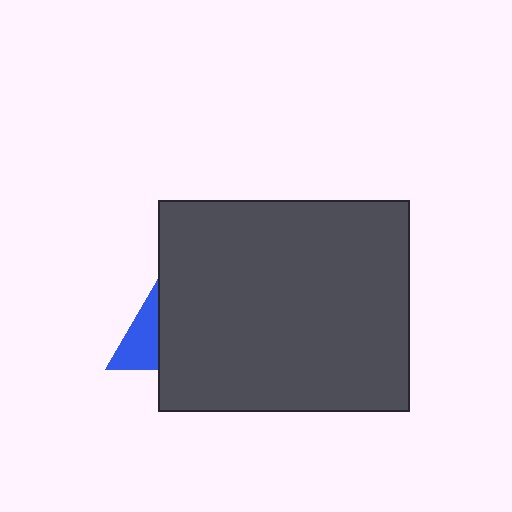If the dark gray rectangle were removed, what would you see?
You would see the complete blue triangle.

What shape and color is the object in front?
The object in front is a dark gray rectangle.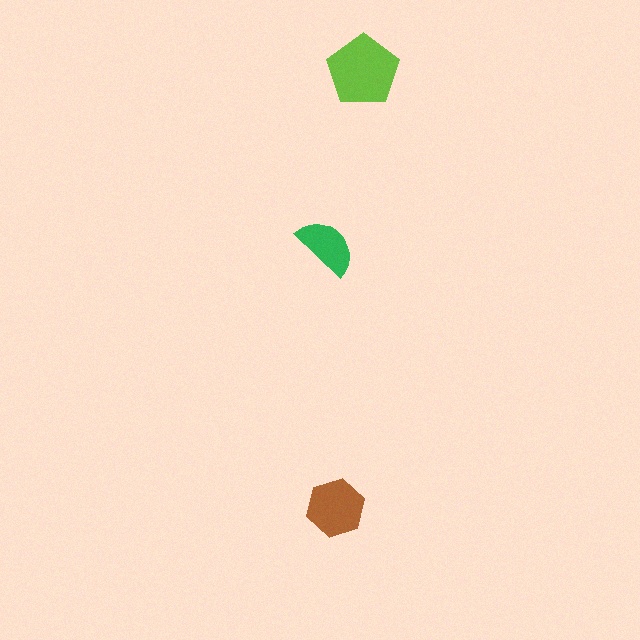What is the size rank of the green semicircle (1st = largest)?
3rd.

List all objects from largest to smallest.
The lime pentagon, the brown hexagon, the green semicircle.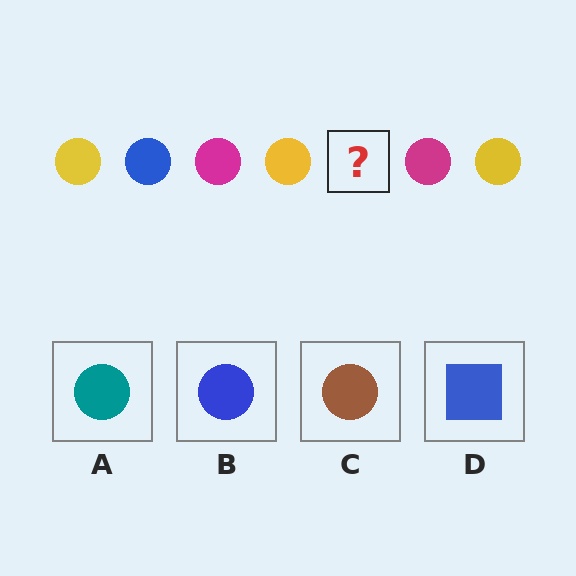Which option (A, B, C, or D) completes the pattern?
B.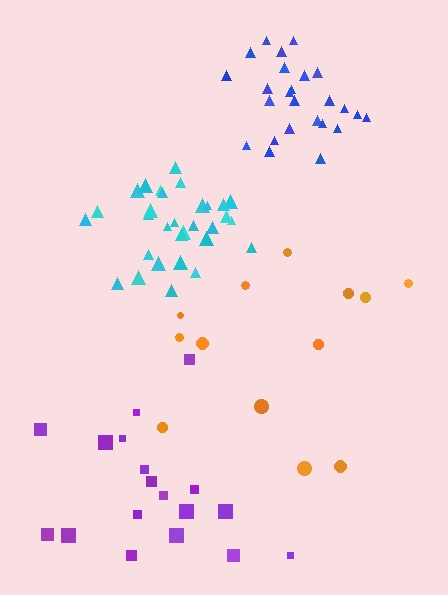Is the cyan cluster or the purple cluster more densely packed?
Cyan.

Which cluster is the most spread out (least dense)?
Orange.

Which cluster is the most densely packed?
Blue.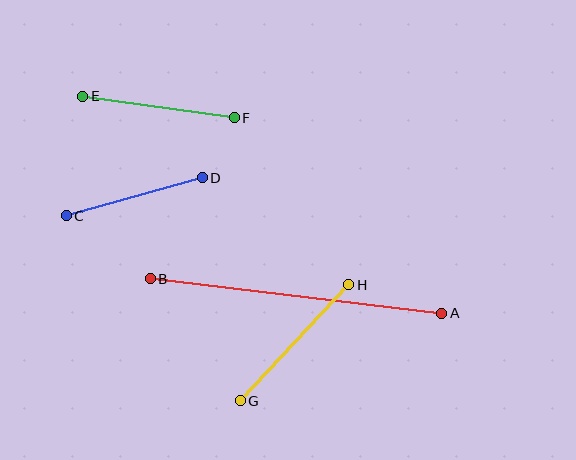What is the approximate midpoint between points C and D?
The midpoint is at approximately (134, 197) pixels.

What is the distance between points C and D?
The distance is approximately 141 pixels.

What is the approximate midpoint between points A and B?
The midpoint is at approximately (296, 296) pixels.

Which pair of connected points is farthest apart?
Points A and B are farthest apart.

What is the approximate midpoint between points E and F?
The midpoint is at approximately (159, 107) pixels.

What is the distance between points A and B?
The distance is approximately 294 pixels.